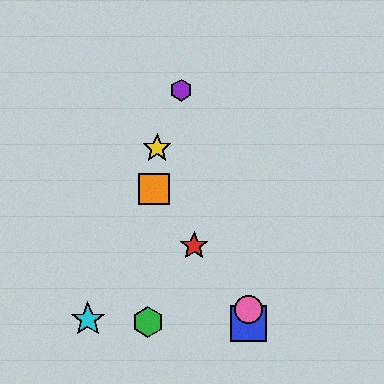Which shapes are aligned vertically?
The blue square, the pink circle are aligned vertically.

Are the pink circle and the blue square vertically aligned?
Yes, both are at x≈248.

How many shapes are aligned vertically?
2 shapes (the blue square, the pink circle) are aligned vertically.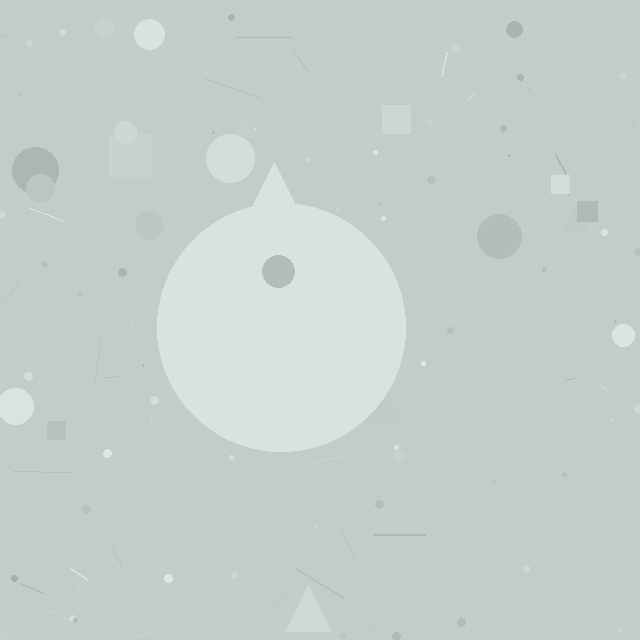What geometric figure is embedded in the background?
A circle is embedded in the background.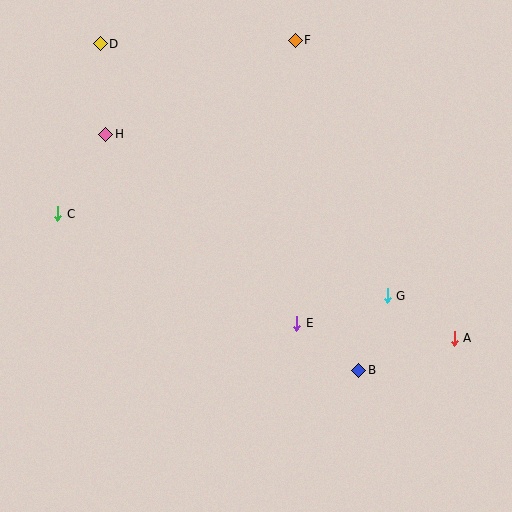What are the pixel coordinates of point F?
Point F is at (295, 40).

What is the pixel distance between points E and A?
The distance between E and A is 158 pixels.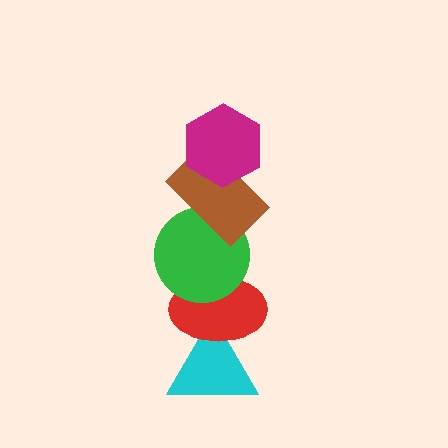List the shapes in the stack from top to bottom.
From top to bottom: the magenta hexagon, the brown rectangle, the green circle, the red ellipse, the cyan triangle.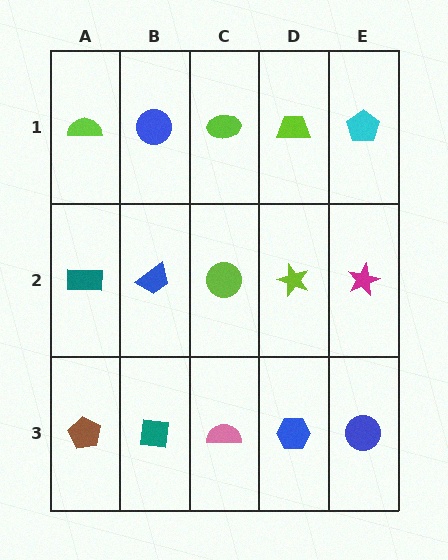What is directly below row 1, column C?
A lime circle.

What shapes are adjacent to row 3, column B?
A blue trapezoid (row 2, column B), a brown pentagon (row 3, column A), a pink semicircle (row 3, column C).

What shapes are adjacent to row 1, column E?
A magenta star (row 2, column E), a lime trapezoid (row 1, column D).